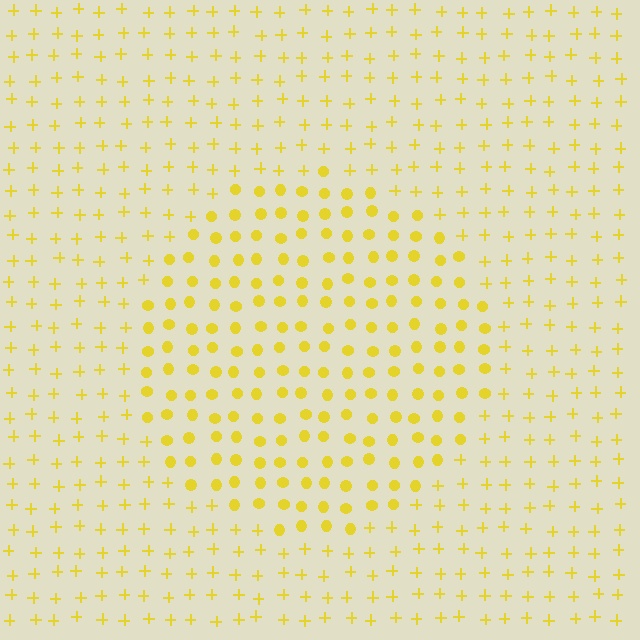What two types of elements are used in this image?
The image uses circles inside the circle region and plus signs outside it.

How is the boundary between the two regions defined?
The boundary is defined by a change in element shape: circles inside vs. plus signs outside. All elements share the same color and spacing.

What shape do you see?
I see a circle.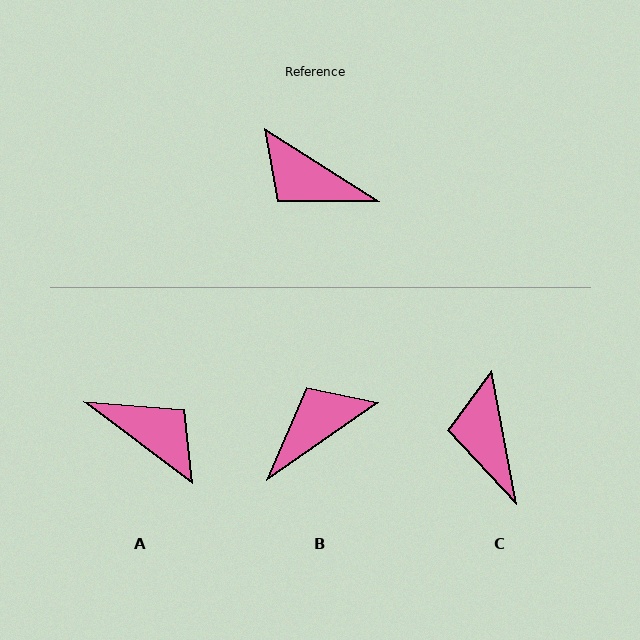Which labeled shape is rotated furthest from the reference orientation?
A, about 175 degrees away.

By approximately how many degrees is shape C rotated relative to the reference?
Approximately 47 degrees clockwise.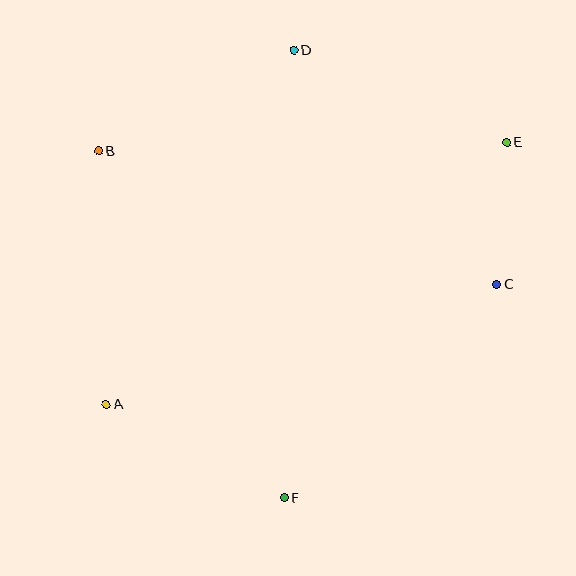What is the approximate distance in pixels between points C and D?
The distance between C and D is approximately 310 pixels.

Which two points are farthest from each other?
Points A and E are farthest from each other.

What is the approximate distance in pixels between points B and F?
The distance between B and F is approximately 394 pixels.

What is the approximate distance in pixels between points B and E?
The distance between B and E is approximately 408 pixels.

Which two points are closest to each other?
Points C and E are closest to each other.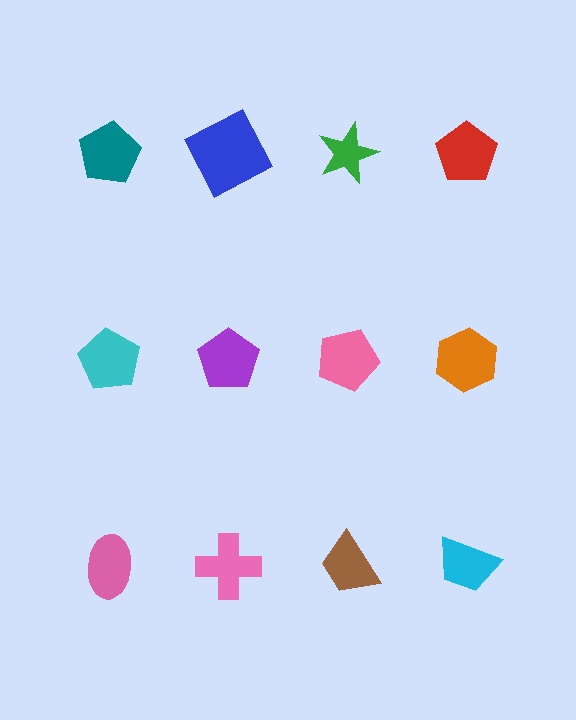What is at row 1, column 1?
A teal pentagon.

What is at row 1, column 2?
A blue square.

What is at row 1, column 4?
A red pentagon.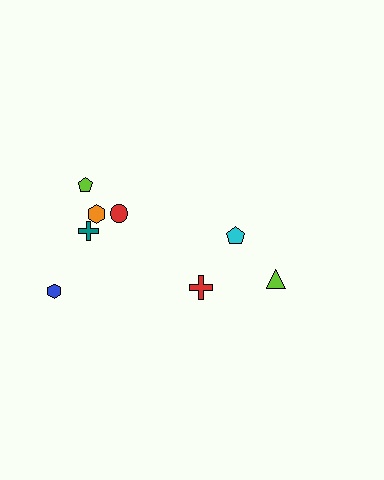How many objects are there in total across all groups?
There are 8 objects.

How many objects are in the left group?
There are 5 objects.